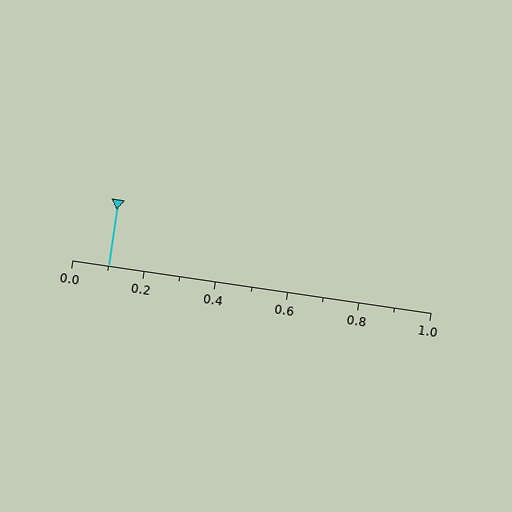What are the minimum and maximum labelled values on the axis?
The axis runs from 0.0 to 1.0.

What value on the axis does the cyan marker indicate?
The marker indicates approximately 0.1.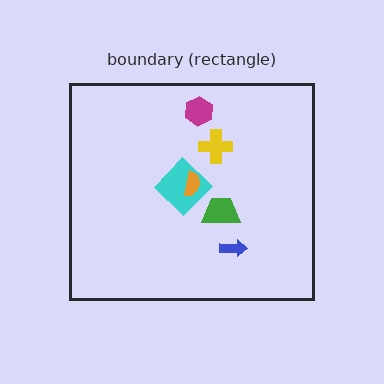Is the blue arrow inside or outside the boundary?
Inside.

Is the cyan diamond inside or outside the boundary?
Inside.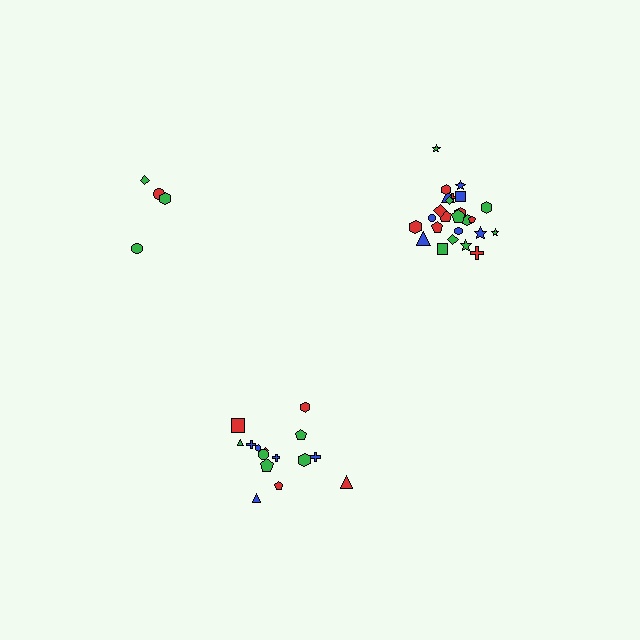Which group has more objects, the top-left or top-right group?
The top-right group.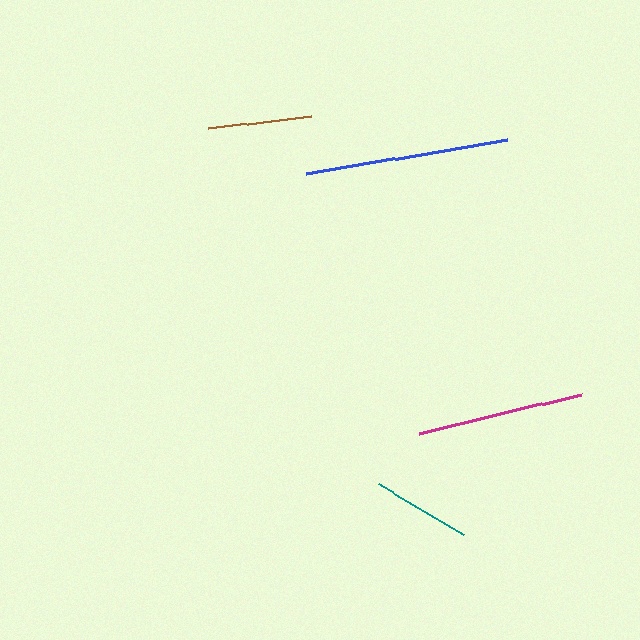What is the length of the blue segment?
The blue segment is approximately 204 pixels long.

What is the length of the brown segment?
The brown segment is approximately 104 pixels long.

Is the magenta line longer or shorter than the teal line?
The magenta line is longer than the teal line.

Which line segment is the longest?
The blue line is the longest at approximately 204 pixels.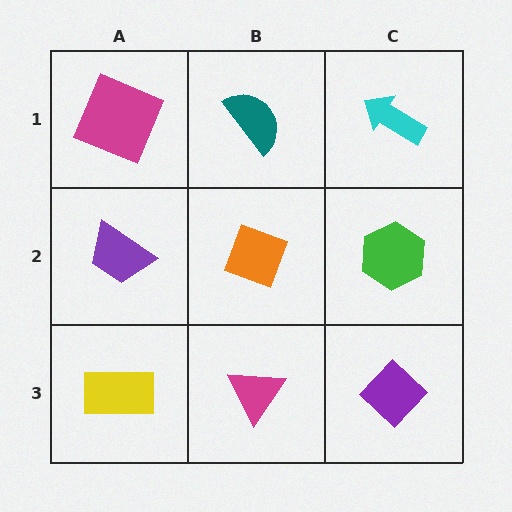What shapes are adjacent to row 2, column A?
A magenta square (row 1, column A), a yellow rectangle (row 3, column A), an orange diamond (row 2, column B).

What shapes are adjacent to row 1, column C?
A green hexagon (row 2, column C), a teal semicircle (row 1, column B).